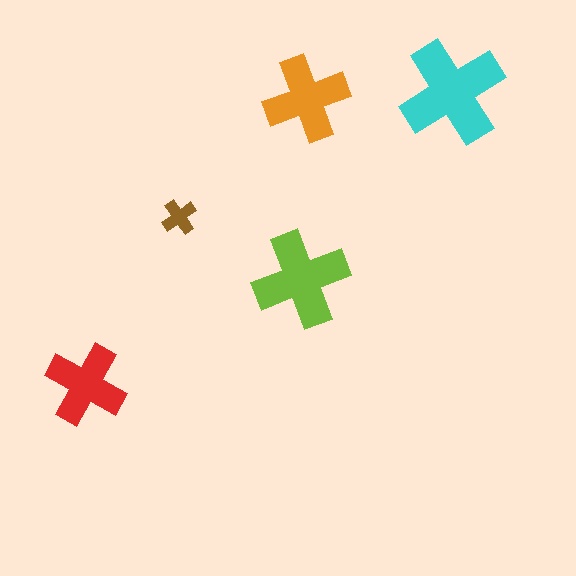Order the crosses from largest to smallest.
the cyan one, the lime one, the orange one, the red one, the brown one.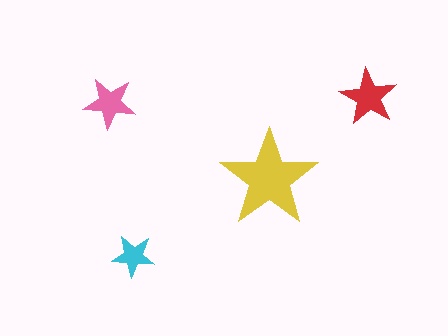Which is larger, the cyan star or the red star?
The red one.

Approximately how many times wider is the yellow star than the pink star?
About 2 times wider.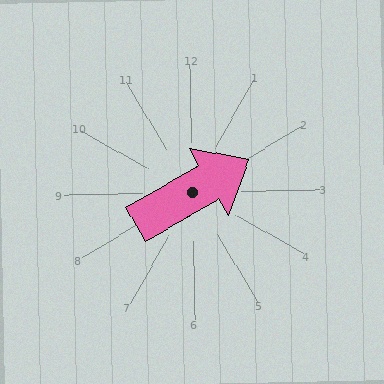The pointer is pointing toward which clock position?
Roughly 2 o'clock.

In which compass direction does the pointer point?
Northeast.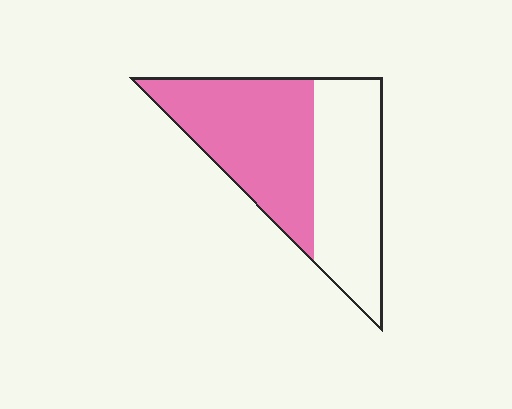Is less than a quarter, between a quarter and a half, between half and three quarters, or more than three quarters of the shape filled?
Between half and three quarters.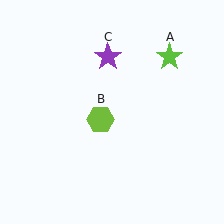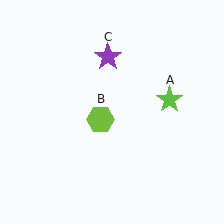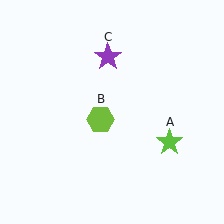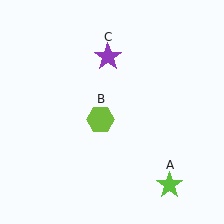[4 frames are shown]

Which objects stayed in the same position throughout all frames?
Lime hexagon (object B) and purple star (object C) remained stationary.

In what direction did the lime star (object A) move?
The lime star (object A) moved down.